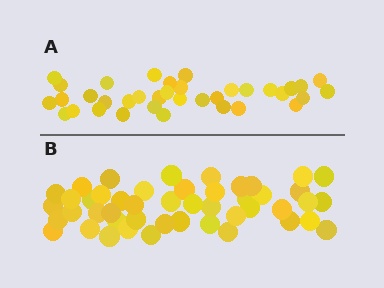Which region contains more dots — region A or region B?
Region B (the bottom region) has more dots.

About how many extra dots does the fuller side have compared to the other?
Region B has roughly 12 or so more dots than region A.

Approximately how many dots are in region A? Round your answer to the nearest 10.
About 40 dots. (The exact count is 36, which rounds to 40.)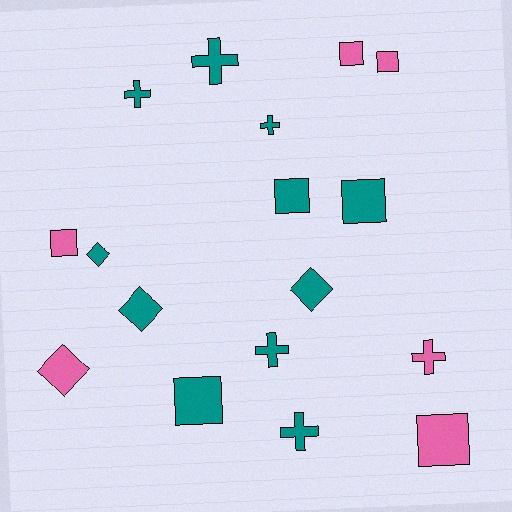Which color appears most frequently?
Teal, with 11 objects.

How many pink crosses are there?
There is 1 pink cross.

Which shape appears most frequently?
Square, with 7 objects.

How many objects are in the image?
There are 17 objects.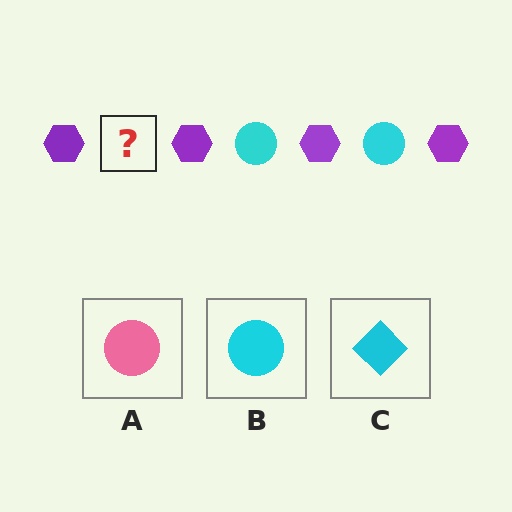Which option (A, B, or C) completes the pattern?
B.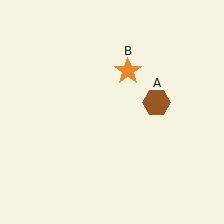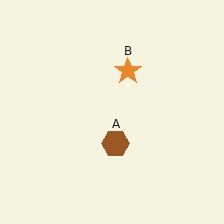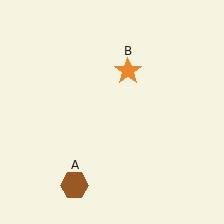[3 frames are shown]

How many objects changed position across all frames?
1 object changed position: brown hexagon (object A).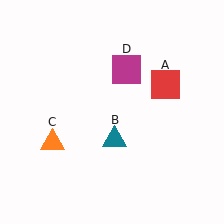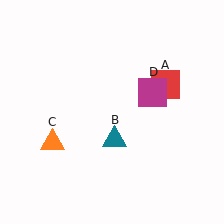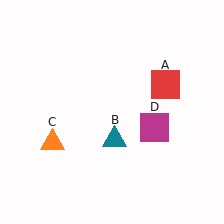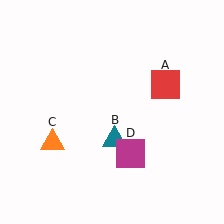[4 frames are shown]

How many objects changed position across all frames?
1 object changed position: magenta square (object D).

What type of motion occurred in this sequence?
The magenta square (object D) rotated clockwise around the center of the scene.